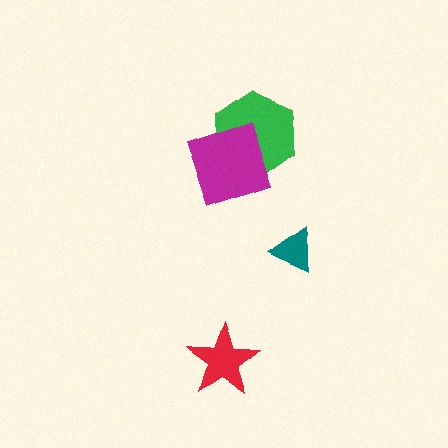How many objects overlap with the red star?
0 objects overlap with the red star.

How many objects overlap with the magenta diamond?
1 object overlaps with the magenta diamond.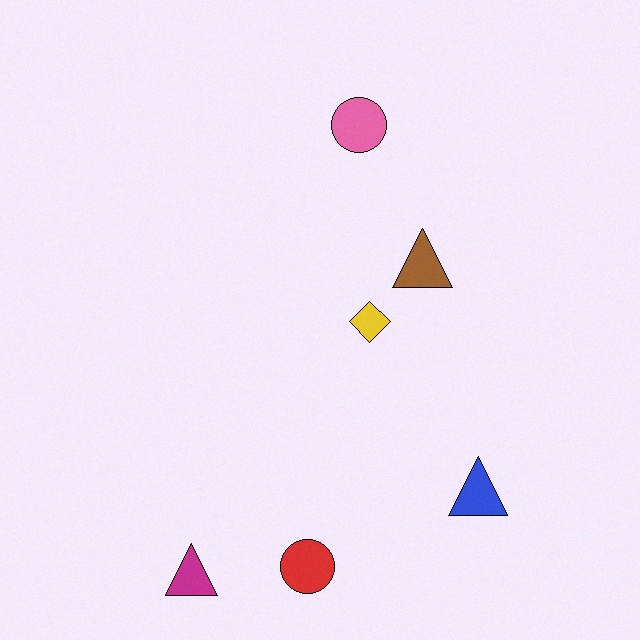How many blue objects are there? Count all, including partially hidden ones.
There is 1 blue object.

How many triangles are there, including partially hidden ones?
There are 3 triangles.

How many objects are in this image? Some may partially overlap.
There are 6 objects.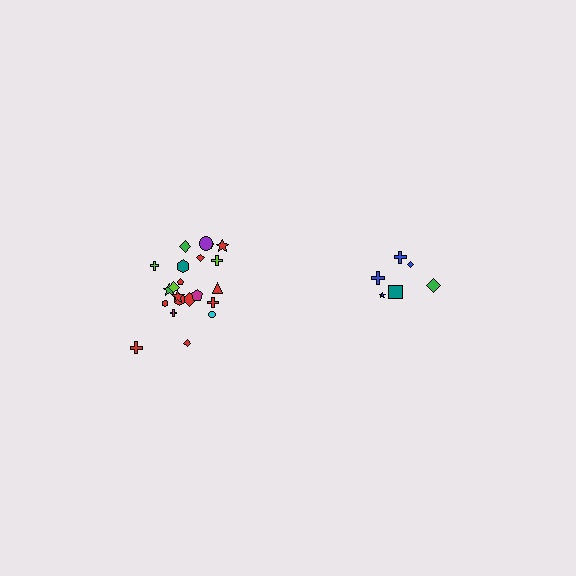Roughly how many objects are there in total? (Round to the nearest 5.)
Roughly 30 objects in total.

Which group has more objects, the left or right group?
The left group.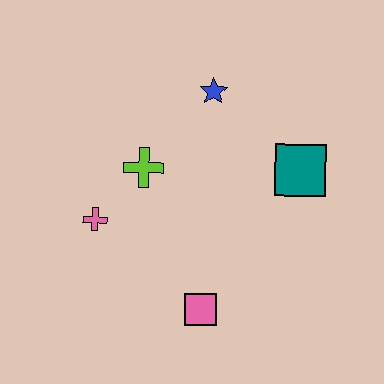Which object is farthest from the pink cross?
The teal square is farthest from the pink cross.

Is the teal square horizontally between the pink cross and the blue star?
No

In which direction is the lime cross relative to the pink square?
The lime cross is above the pink square.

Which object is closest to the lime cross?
The pink cross is closest to the lime cross.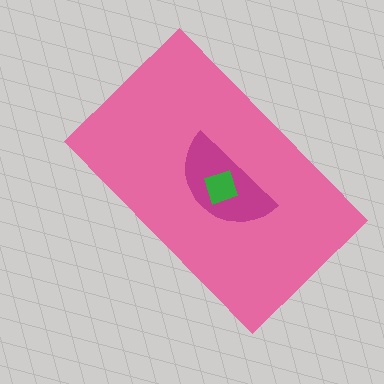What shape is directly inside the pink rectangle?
The magenta semicircle.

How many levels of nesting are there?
3.